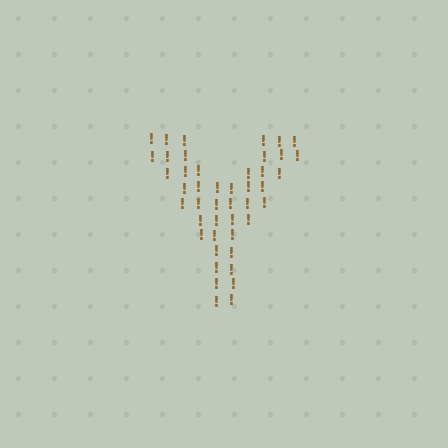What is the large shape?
The large shape is the letter Y.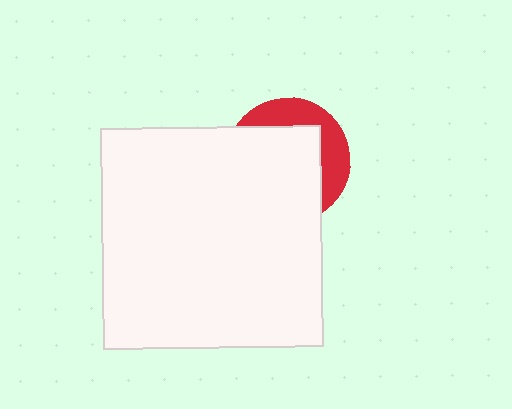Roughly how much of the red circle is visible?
A small part of it is visible (roughly 33%).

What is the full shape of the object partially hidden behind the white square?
The partially hidden object is a red circle.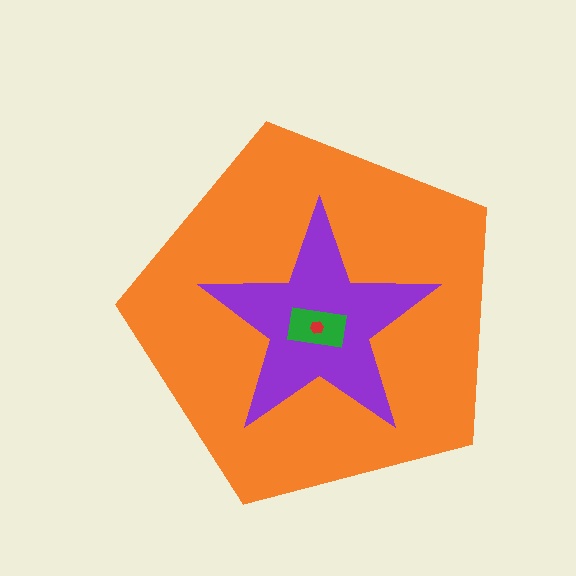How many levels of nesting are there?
4.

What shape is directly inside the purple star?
The green rectangle.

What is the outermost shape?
The orange pentagon.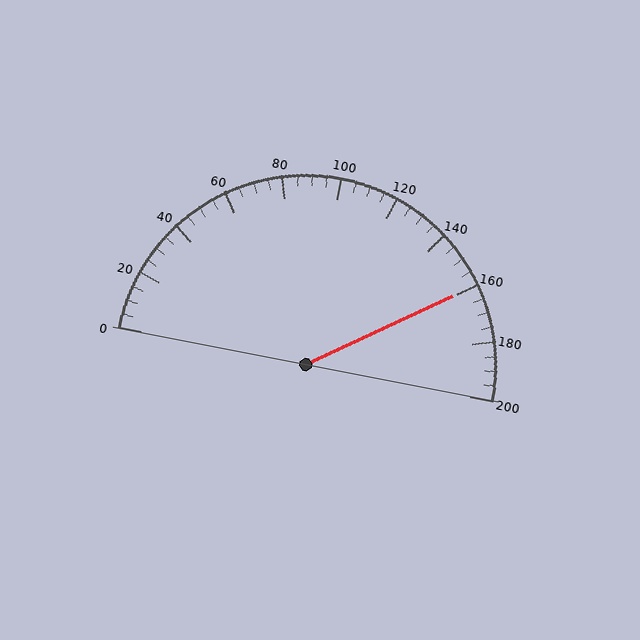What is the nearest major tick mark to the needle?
The nearest major tick mark is 160.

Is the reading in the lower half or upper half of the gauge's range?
The reading is in the upper half of the range (0 to 200).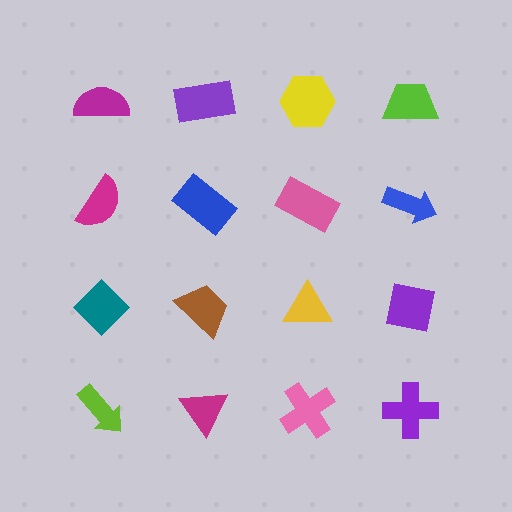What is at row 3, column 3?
A yellow triangle.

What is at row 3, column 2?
A brown trapezoid.